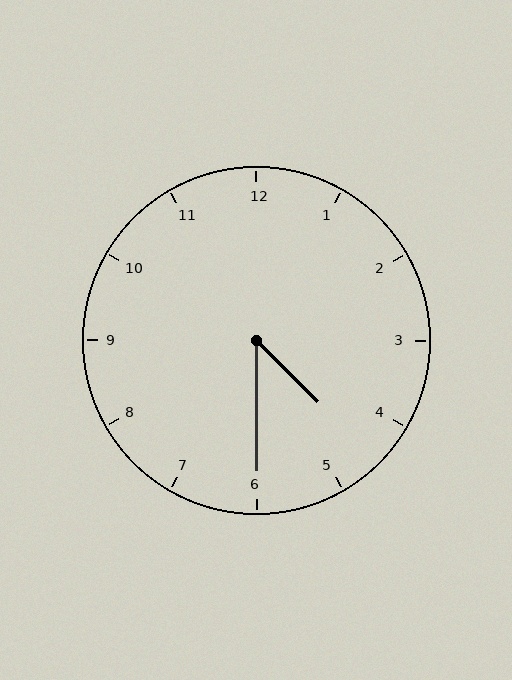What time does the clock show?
4:30.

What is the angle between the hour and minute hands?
Approximately 45 degrees.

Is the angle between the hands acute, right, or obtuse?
It is acute.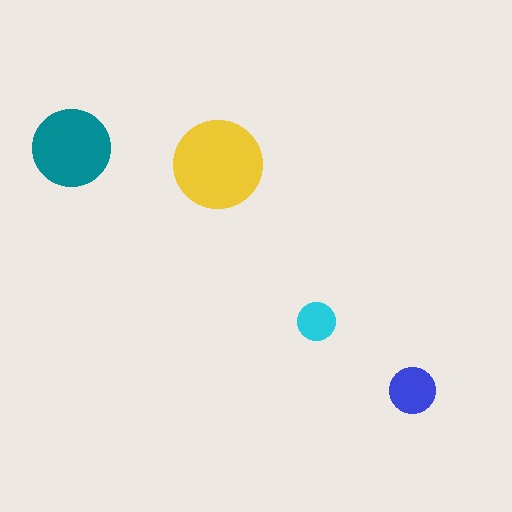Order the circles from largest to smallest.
the yellow one, the teal one, the blue one, the cyan one.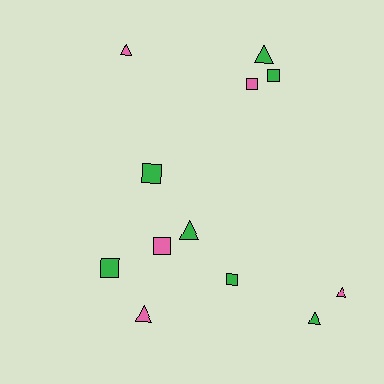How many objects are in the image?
There are 12 objects.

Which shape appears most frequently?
Square, with 6 objects.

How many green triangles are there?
There are 3 green triangles.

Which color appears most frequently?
Green, with 7 objects.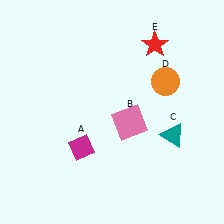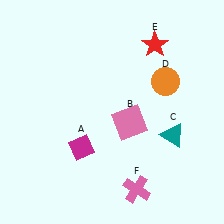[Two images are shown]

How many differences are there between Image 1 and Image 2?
There is 1 difference between the two images.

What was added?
A pink cross (F) was added in Image 2.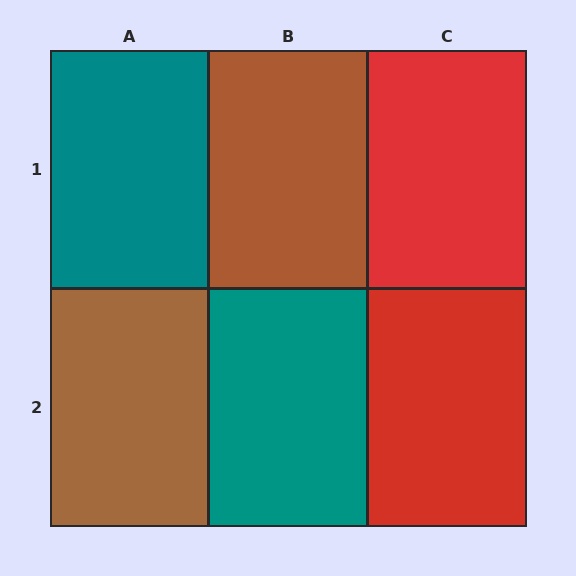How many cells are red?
2 cells are red.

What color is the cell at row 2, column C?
Red.